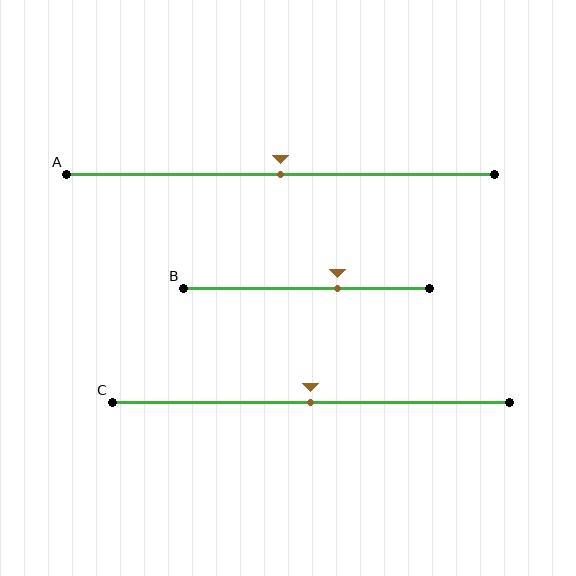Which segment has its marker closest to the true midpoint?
Segment A has its marker closest to the true midpoint.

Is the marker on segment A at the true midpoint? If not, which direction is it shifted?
Yes, the marker on segment A is at the true midpoint.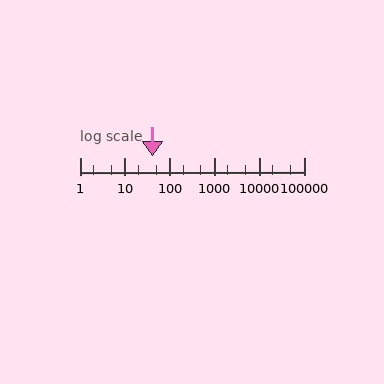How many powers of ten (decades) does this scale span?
The scale spans 5 decades, from 1 to 100000.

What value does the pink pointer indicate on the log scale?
The pointer indicates approximately 41.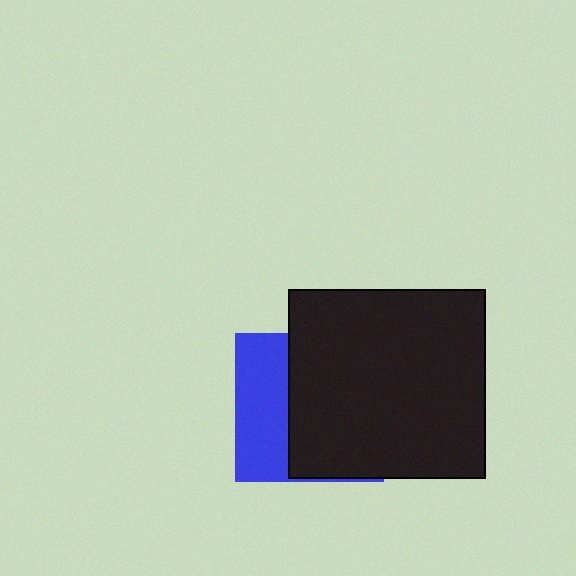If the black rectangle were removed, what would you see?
You would see the complete blue square.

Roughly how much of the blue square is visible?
A small part of it is visible (roughly 36%).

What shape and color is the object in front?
The object in front is a black rectangle.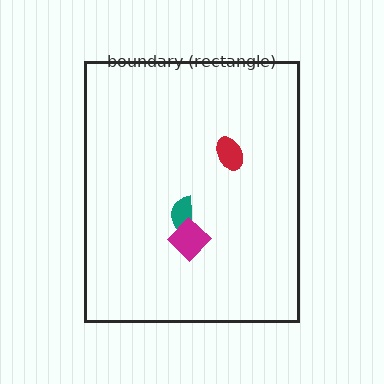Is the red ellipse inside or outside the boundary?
Inside.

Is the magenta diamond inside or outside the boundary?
Inside.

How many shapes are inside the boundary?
3 inside, 0 outside.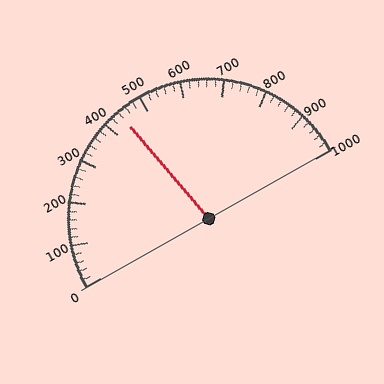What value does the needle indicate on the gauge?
The needle indicates approximately 440.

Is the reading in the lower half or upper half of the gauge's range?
The reading is in the lower half of the range (0 to 1000).